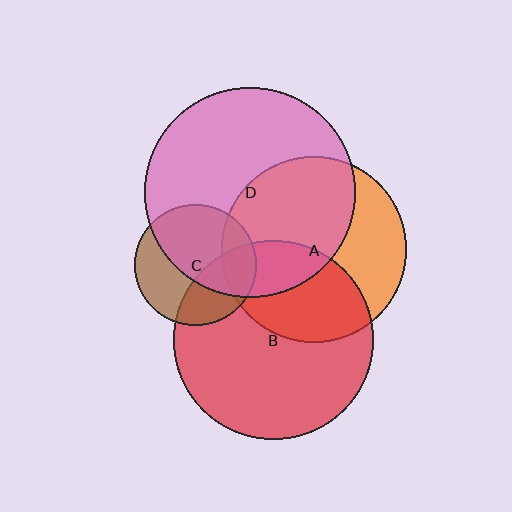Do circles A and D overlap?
Yes.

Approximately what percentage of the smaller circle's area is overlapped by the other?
Approximately 55%.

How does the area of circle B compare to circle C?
Approximately 2.7 times.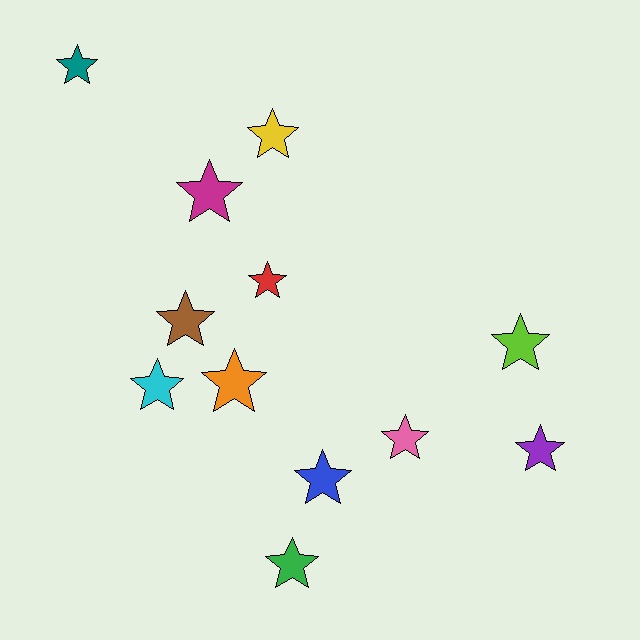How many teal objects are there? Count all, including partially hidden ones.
There is 1 teal object.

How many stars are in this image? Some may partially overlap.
There are 12 stars.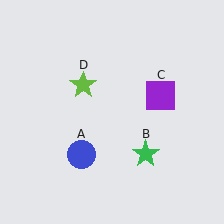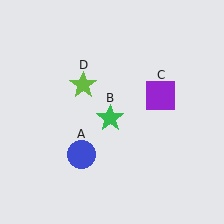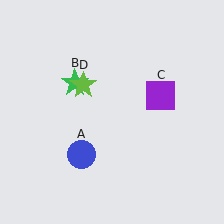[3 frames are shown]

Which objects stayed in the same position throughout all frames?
Blue circle (object A) and purple square (object C) and lime star (object D) remained stationary.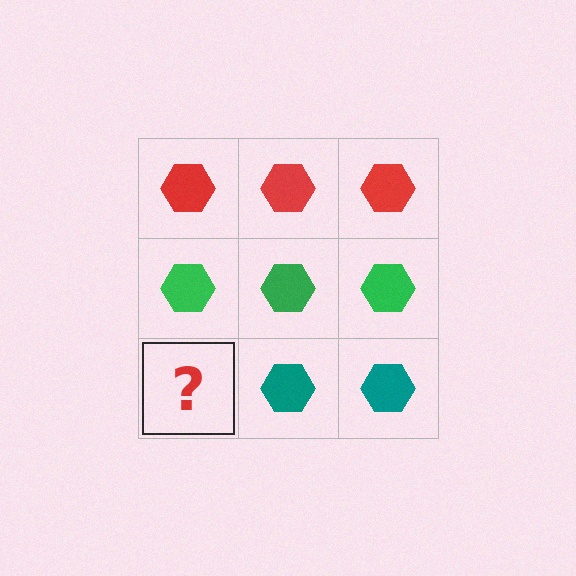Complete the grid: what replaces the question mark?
The question mark should be replaced with a teal hexagon.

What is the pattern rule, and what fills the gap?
The rule is that each row has a consistent color. The gap should be filled with a teal hexagon.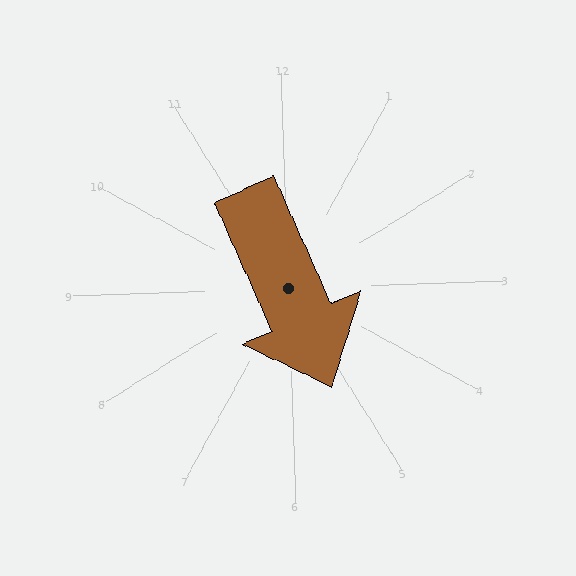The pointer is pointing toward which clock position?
Roughly 5 o'clock.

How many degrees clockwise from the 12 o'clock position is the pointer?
Approximately 158 degrees.